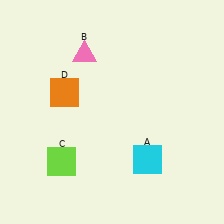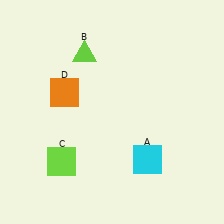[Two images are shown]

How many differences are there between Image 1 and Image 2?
There is 1 difference between the two images.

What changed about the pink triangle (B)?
In Image 1, B is pink. In Image 2, it changed to lime.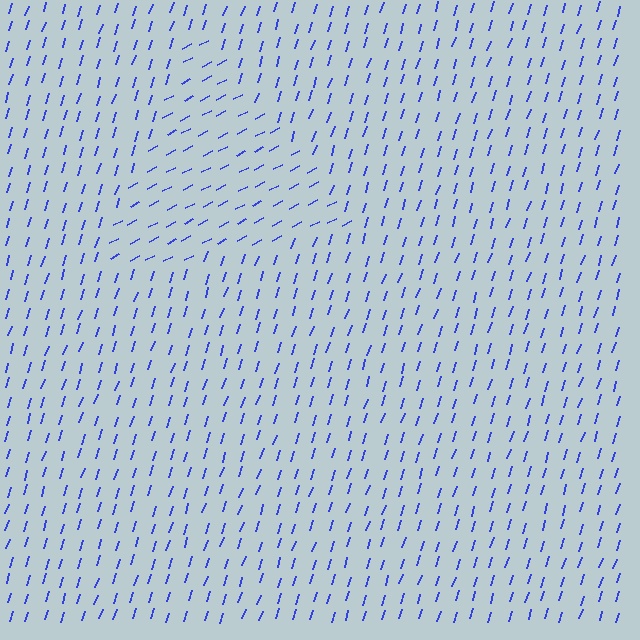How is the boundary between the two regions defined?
The boundary is defined purely by a change in line orientation (approximately 45 degrees difference). All lines are the same color and thickness.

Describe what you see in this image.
The image is filled with small blue line segments. A triangle region in the image has lines oriented differently from the surrounding lines, creating a visible texture boundary.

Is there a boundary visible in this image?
Yes, there is a texture boundary formed by a change in line orientation.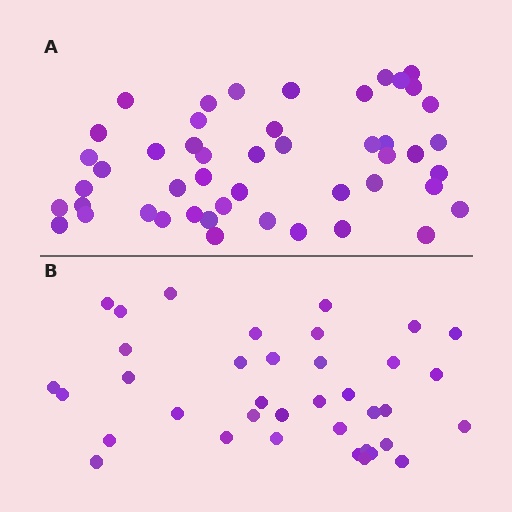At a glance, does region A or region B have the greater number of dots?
Region A (the top region) has more dots.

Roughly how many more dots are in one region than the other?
Region A has roughly 12 or so more dots than region B.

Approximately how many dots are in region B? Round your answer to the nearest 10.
About 40 dots. (The exact count is 37, which rounds to 40.)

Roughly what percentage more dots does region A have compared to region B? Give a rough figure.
About 30% more.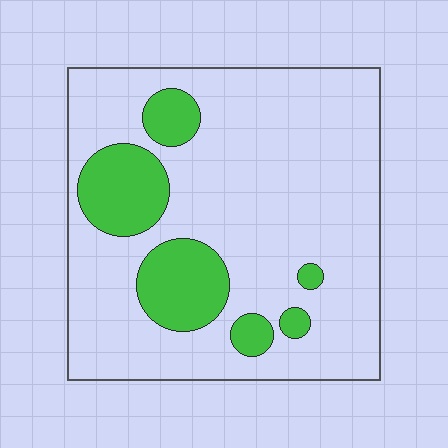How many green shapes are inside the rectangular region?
6.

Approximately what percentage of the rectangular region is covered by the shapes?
Approximately 20%.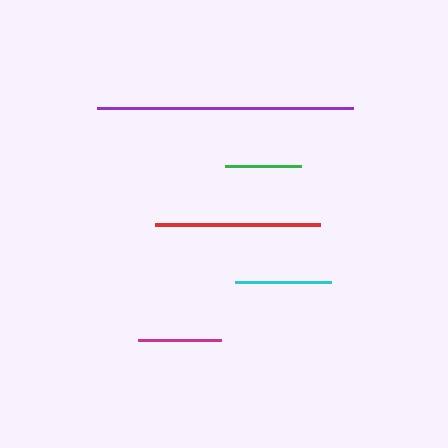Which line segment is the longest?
The purple line is the longest at approximately 256 pixels.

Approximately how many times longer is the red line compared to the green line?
The red line is approximately 2.2 times the length of the green line.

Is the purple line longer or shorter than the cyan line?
The purple line is longer than the cyan line.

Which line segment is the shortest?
The green line is the shortest at approximately 77 pixels.